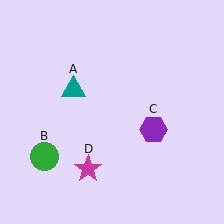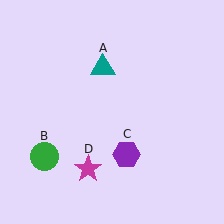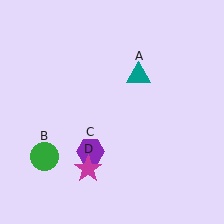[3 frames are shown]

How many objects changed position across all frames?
2 objects changed position: teal triangle (object A), purple hexagon (object C).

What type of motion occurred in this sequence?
The teal triangle (object A), purple hexagon (object C) rotated clockwise around the center of the scene.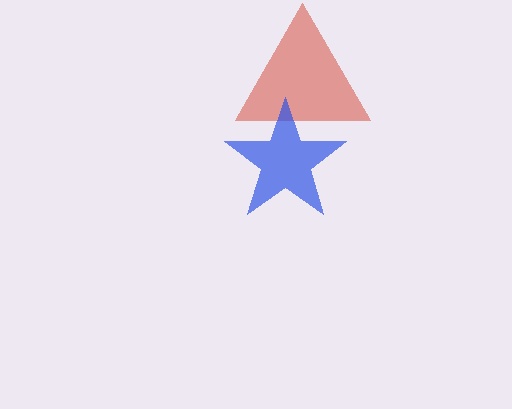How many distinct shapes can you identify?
There are 2 distinct shapes: a red triangle, a blue star.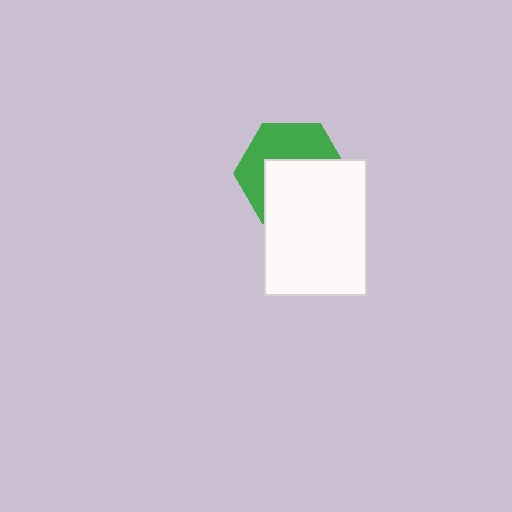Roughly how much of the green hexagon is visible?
About half of it is visible (roughly 46%).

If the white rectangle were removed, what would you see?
You would see the complete green hexagon.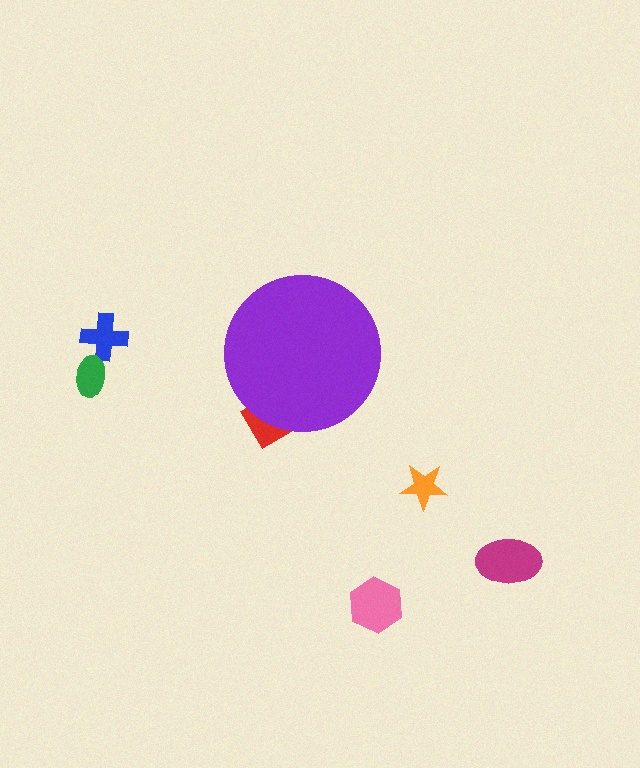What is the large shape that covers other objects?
A purple circle.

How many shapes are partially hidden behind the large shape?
1 shape is partially hidden.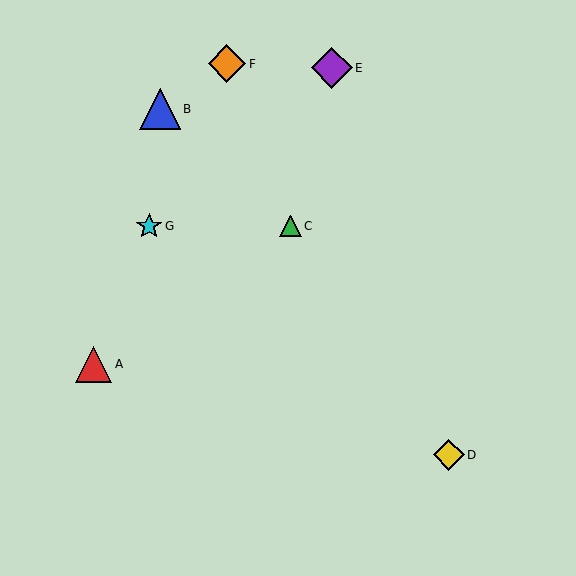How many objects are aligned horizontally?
2 objects (C, G) are aligned horizontally.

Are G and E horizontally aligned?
No, G is at y≈226 and E is at y≈68.